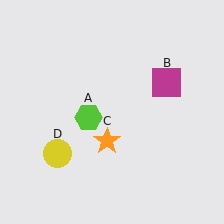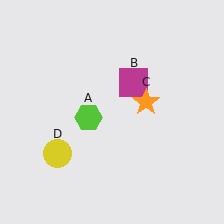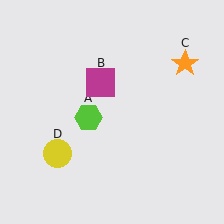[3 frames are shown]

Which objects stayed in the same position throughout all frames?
Lime hexagon (object A) and yellow circle (object D) remained stationary.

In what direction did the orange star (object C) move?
The orange star (object C) moved up and to the right.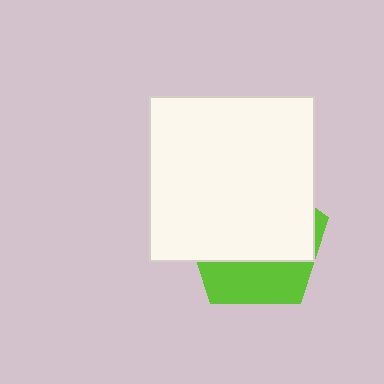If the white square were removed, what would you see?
You would see the complete lime pentagon.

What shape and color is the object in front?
The object in front is a white square.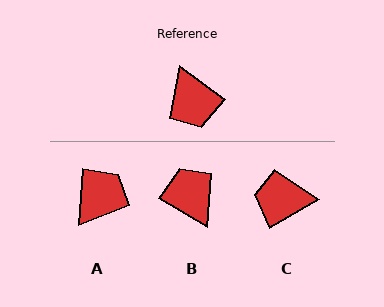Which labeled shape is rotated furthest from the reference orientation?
B, about 173 degrees away.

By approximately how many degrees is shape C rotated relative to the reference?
Approximately 114 degrees clockwise.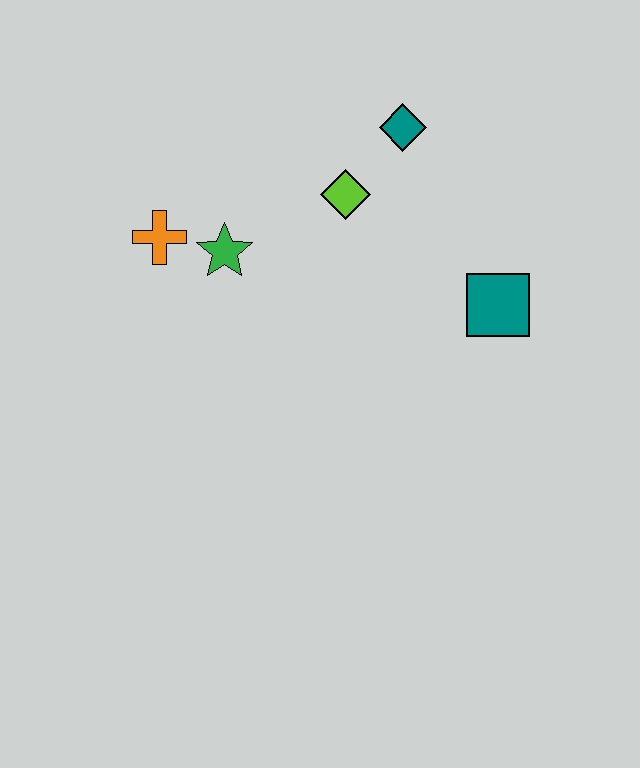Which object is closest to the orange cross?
The green star is closest to the orange cross.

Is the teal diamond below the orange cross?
No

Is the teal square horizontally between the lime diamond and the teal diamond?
No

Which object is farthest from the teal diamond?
The orange cross is farthest from the teal diamond.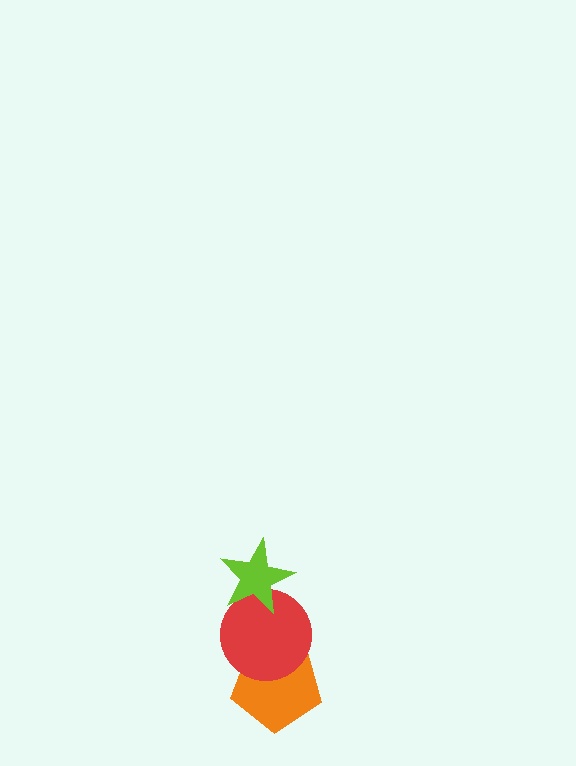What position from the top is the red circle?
The red circle is 2nd from the top.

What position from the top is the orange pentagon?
The orange pentagon is 3rd from the top.